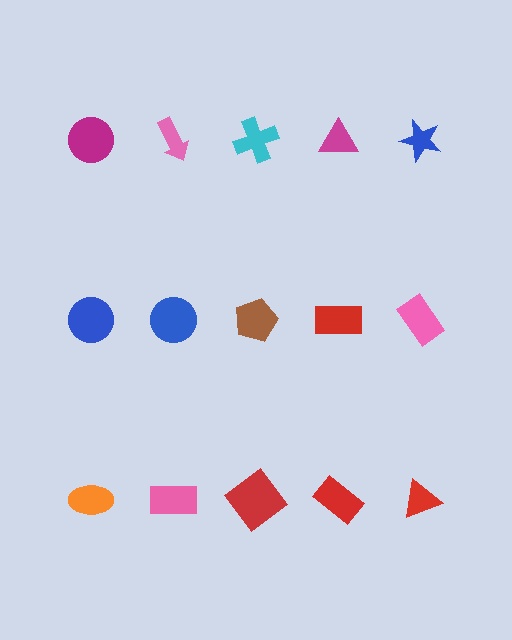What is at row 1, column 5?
A blue star.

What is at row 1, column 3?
A cyan cross.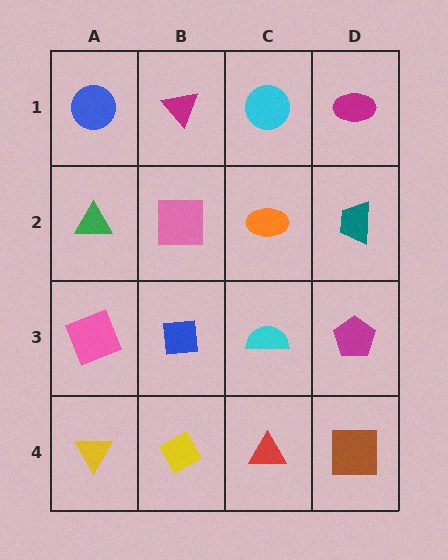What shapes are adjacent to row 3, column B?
A pink square (row 2, column B), a yellow diamond (row 4, column B), a pink square (row 3, column A), a cyan semicircle (row 3, column C).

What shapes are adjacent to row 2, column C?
A cyan circle (row 1, column C), a cyan semicircle (row 3, column C), a pink square (row 2, column B), a teal trapezoid (row 2, column D).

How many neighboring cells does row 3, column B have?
4.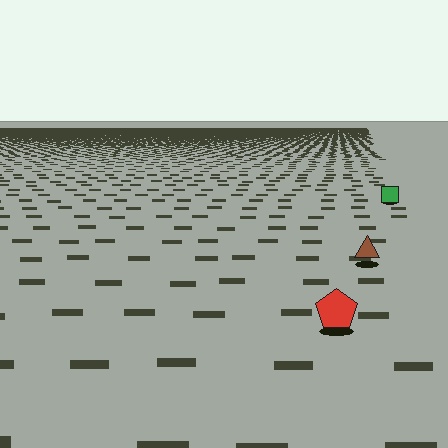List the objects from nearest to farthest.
From nearest to farthest: the red pentagon, the brown triangle, the green square.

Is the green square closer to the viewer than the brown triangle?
No. The brown triangle is closer — you can tell from the texture gradient: the ground texture is coarser near it.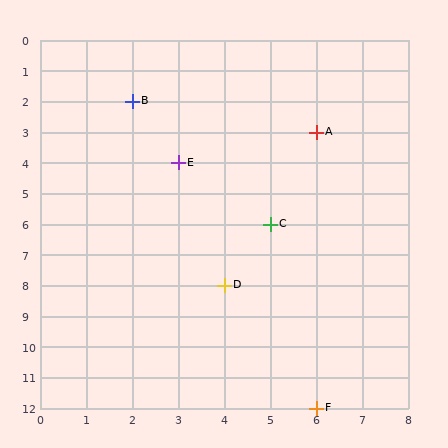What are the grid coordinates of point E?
Point E is at grid coordinates (3, 4).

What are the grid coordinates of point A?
Point A is at grid coordinates (6, 3).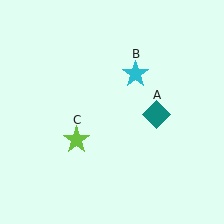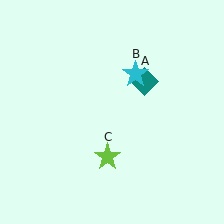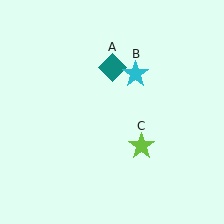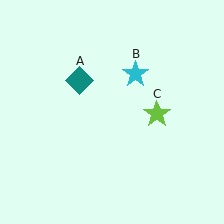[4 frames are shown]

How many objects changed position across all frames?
2 objects changed position: teal diamond (object A), lime star (object C).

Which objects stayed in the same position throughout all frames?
Cyan star (object B) remained stationary.